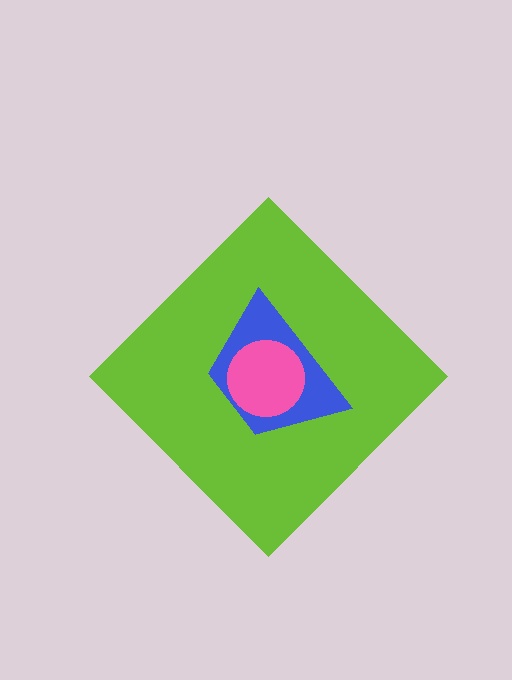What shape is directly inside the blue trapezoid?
The pink circle.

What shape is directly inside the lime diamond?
The blue trapezoid.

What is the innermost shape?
The pink circle.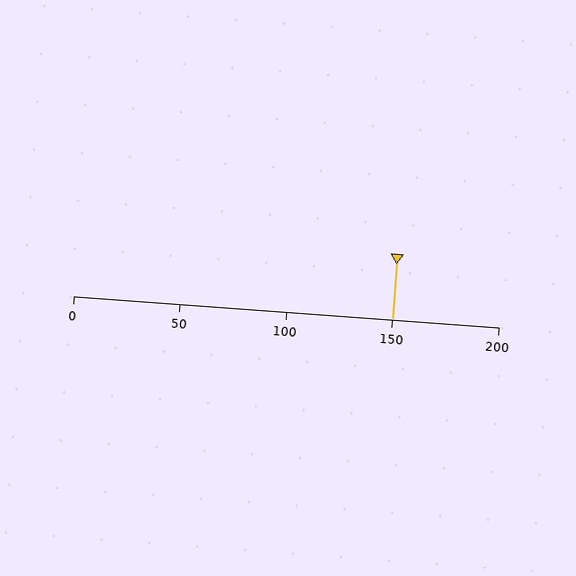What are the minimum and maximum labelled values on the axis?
The axis runs from 0 to 200.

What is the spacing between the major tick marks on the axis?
The major ticks are spaced 50 apart.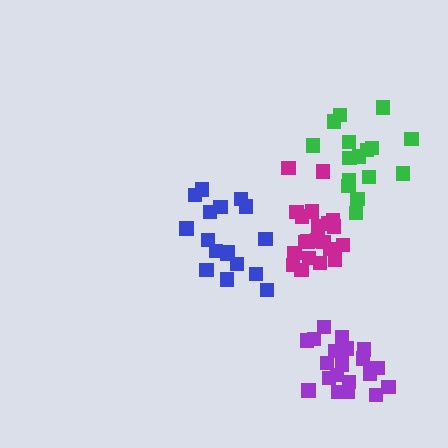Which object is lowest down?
The purple cluster is bottommost.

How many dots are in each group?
Group 1: 16 dots, Group 2: 21 dots, Group 3: 21 dots, Group 4: 17 dots (75 total).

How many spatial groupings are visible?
There are 4 spatial groupings.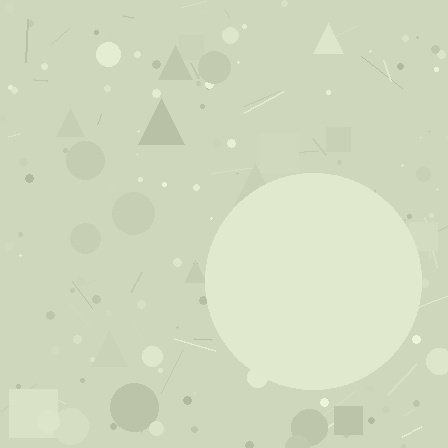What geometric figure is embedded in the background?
A circle is embedded in the background.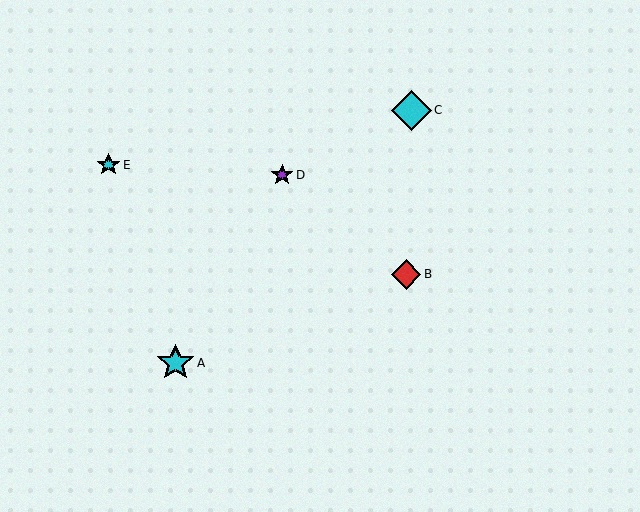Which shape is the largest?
The cyan diamond (labeled C) is the largest.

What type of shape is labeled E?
Shape E is a cyan star.